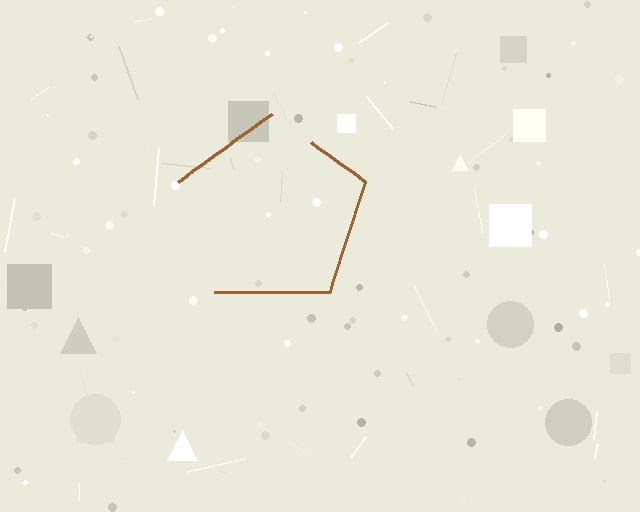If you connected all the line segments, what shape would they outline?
They would outline a pentagon.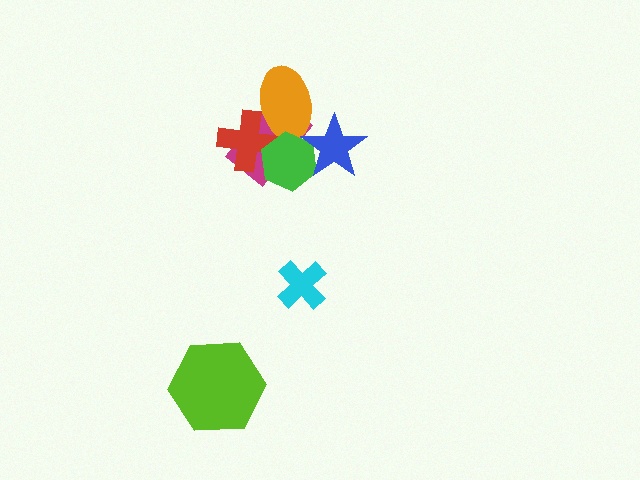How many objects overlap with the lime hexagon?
0 objects overlap with the lime hexagon.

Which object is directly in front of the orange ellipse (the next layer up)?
The green hexagon is directly in front of the orange ellipse.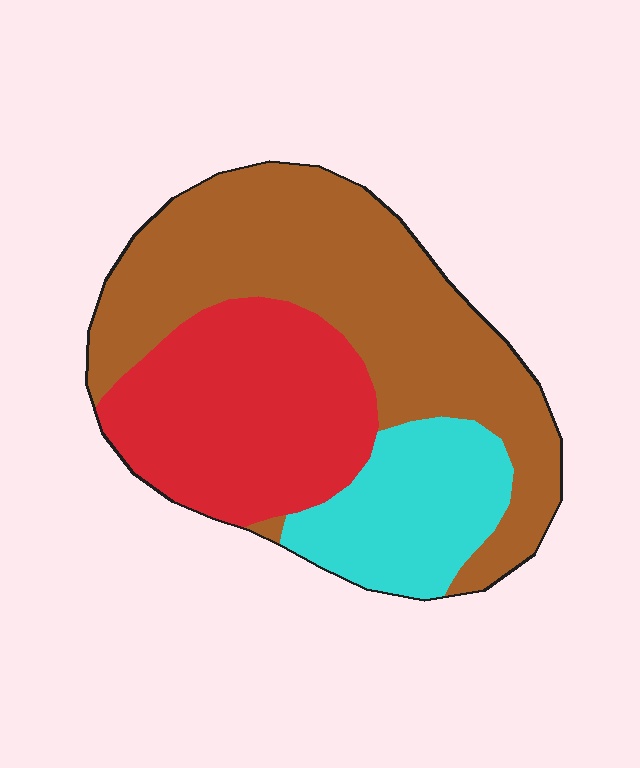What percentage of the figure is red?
Red covers about 30% of the figure.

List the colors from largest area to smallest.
From largest to smallest: brown, red, cyan.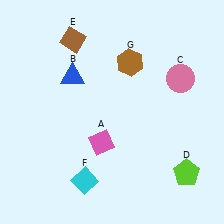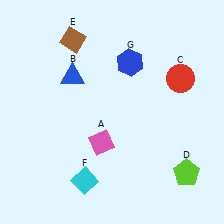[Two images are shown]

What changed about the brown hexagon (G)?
In Image 1, G is brown. In Image 2, it changed to blue.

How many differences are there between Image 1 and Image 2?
There are 2 differences between the two images.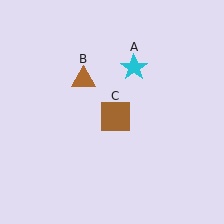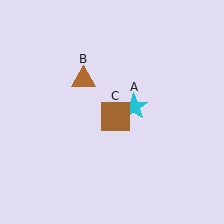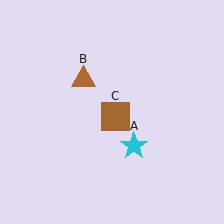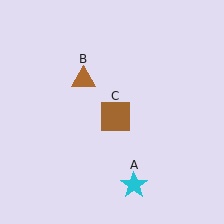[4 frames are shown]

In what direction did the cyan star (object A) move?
The cyan star (object A) moved down.